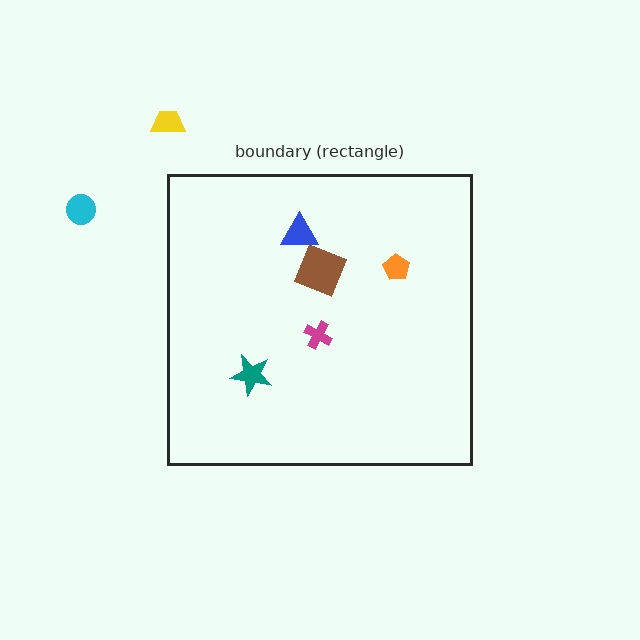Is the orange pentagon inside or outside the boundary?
Inside.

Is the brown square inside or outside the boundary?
Inside.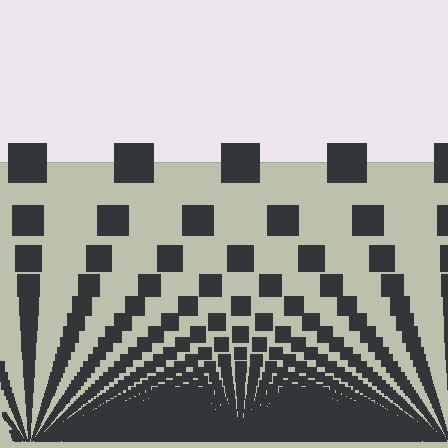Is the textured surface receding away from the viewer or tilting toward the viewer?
The surface appears to tilt toward the viewer. Texture elements get larger and sparser toward the top.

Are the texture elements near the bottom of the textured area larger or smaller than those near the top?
Smaller. The gradient is inverted — elements near the bottom are smaller and denser.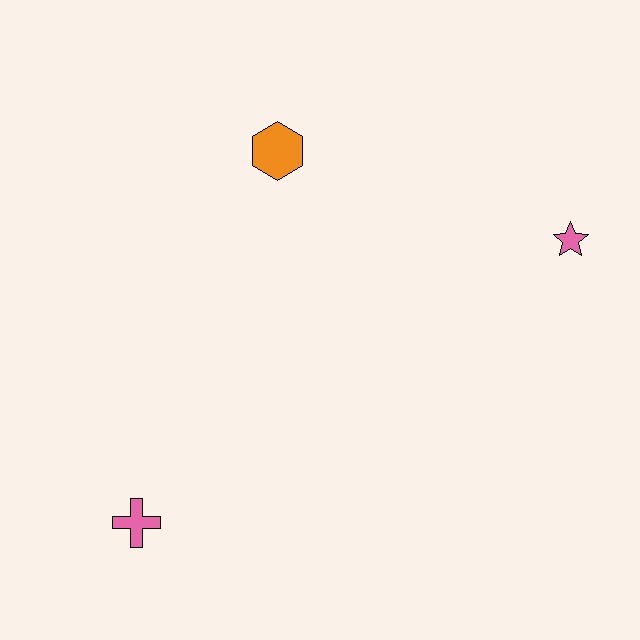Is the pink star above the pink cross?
Yes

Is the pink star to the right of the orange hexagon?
Yes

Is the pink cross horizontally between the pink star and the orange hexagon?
No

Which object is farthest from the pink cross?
The pink star is farthest from the pink cross.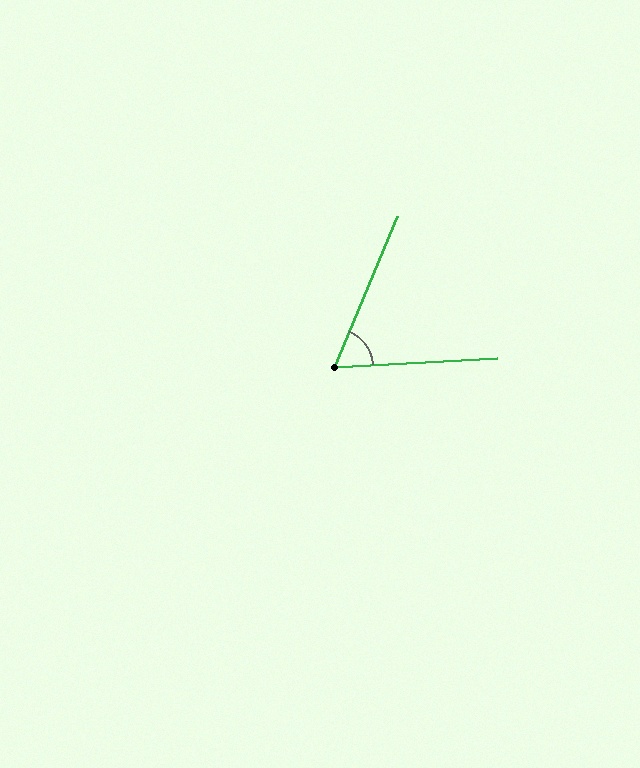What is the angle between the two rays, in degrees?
Approximately 64 degrees.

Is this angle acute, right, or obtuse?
It is acute.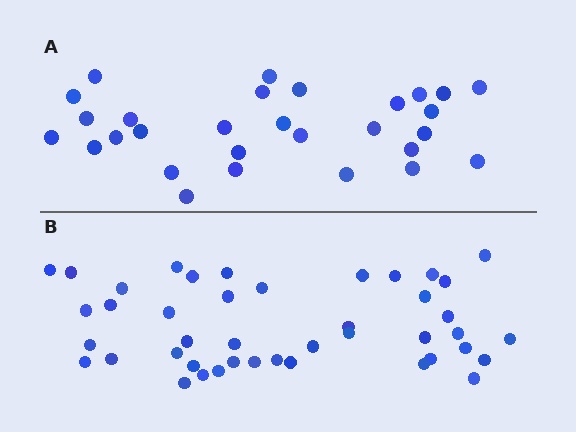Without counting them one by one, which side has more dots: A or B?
Region B (the bottom region) has more dots.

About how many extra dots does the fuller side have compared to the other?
Region B has approximately 15 more dots than region A.